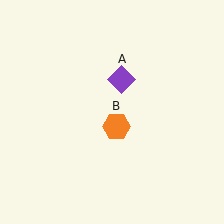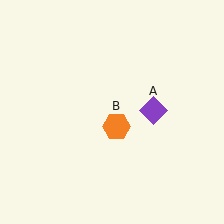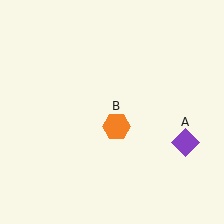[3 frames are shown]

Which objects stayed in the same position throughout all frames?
Orange hexagon (object B) remained stationary.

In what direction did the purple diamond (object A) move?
The purple diamond (object A) moved down and to the right.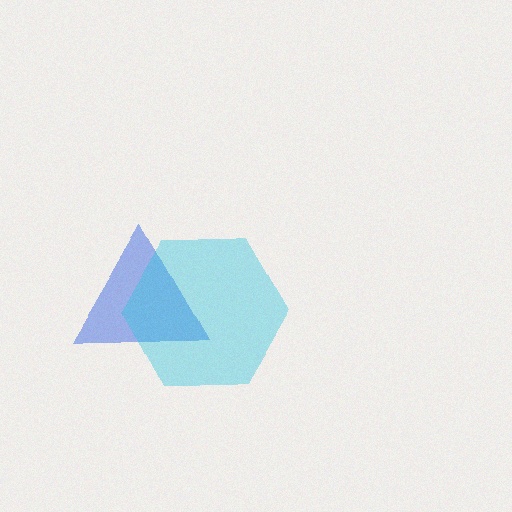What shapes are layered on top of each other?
The layered shapes are: a blue triangle, a cyan hexagon.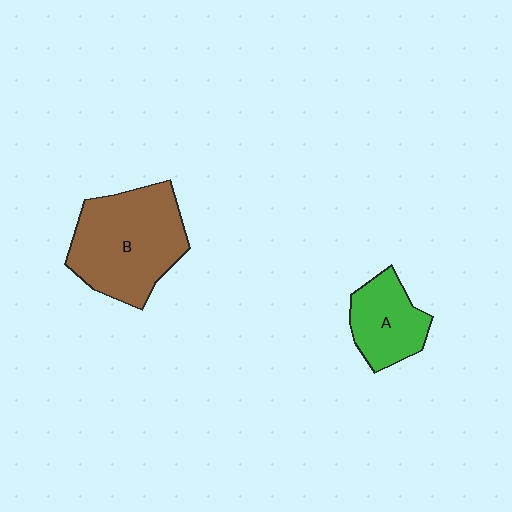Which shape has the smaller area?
Shape A (green).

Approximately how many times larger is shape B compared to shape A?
Approximately 1.9 times.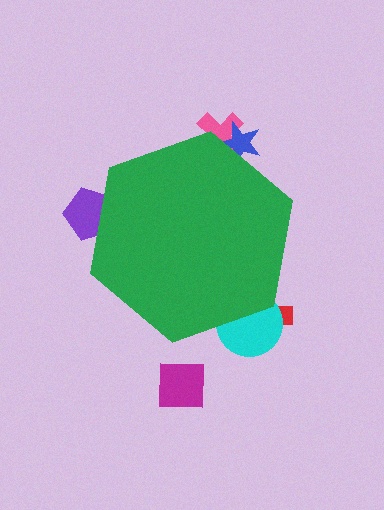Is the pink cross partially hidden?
Yes, the pink cross is partially hidden behind the green hexagon.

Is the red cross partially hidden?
Yes, the red cross is partially hidden behind the green hexagon.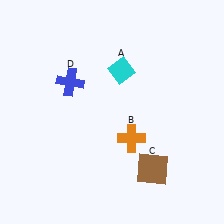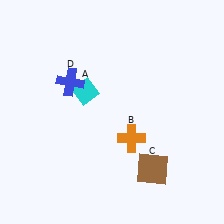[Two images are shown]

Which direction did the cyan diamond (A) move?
The cyan diamond (A) moved left.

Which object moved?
The cyan diamond (A) moved left.